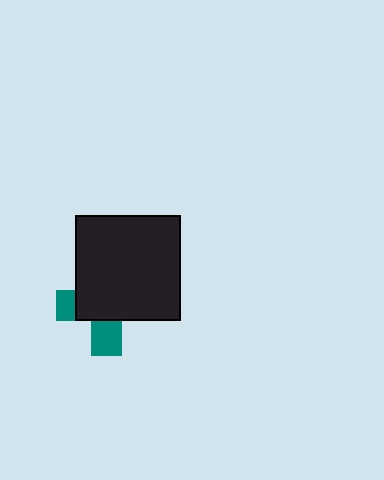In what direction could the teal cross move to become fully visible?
The teal cross could move toward the lower-left. That would shift it out from behind the black square entirely.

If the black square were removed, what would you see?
You would see the complete teal cross.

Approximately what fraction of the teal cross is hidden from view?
Roughly 69% of the teal cross is hidden behind the black square.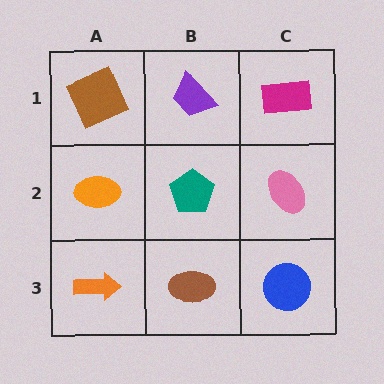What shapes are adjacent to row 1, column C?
A pink ellipse (row 2, column C), a purple trapezoid (row 1, column B).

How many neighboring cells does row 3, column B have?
3.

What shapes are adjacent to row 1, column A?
An orange ellipse (row 2, column A), a purple trapezoid (row 1, column B).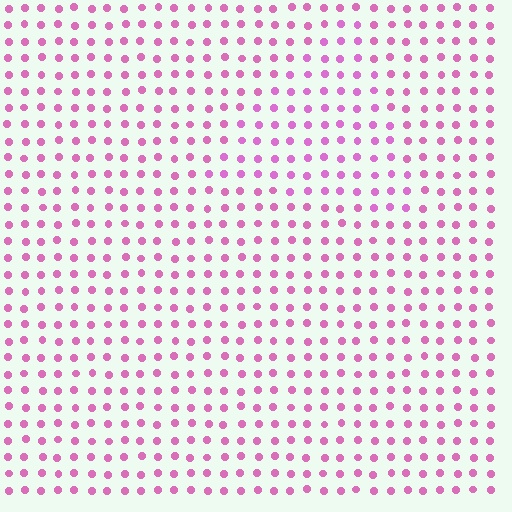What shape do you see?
I see a triangle.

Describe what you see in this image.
The image is filled with small pink elements in a uniform arrangement. A triangle-shaped region is visible where the elements are tinted to a slightly different hue, forming a subtle color boundary.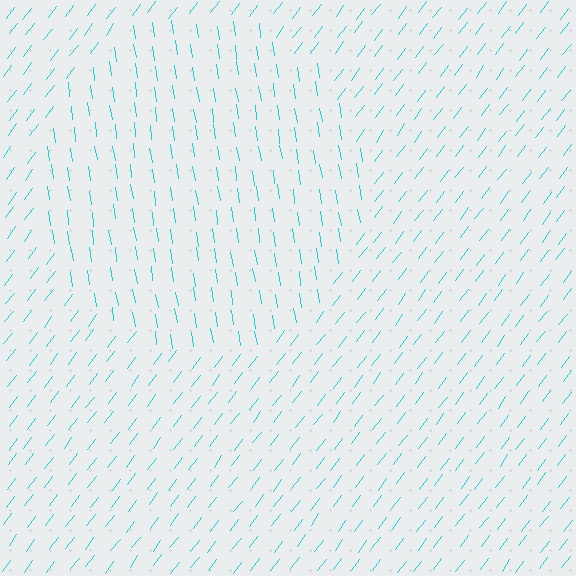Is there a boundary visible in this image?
Yes, there is a texture boundary formed by a change in line orientation.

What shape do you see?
I see a circle.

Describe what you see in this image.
The image is filled with small cyan line segments. A circle region in the image has lines oriented differently from the surrounding lines, creating a visible texture boundary.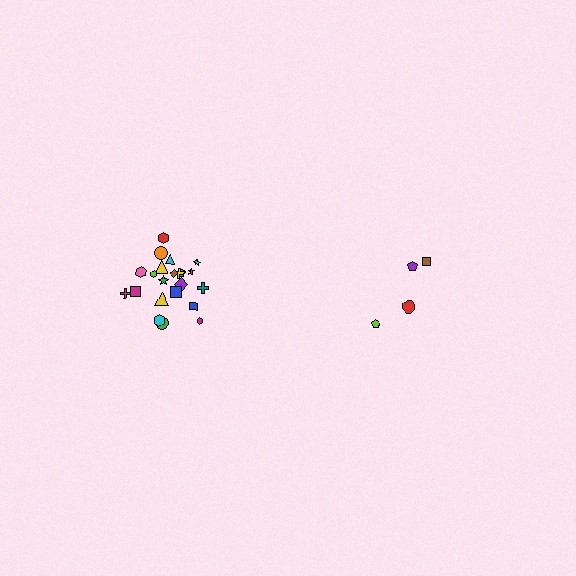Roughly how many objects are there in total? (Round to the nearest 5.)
Roughly 25 objects in total.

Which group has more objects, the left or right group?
The left group.